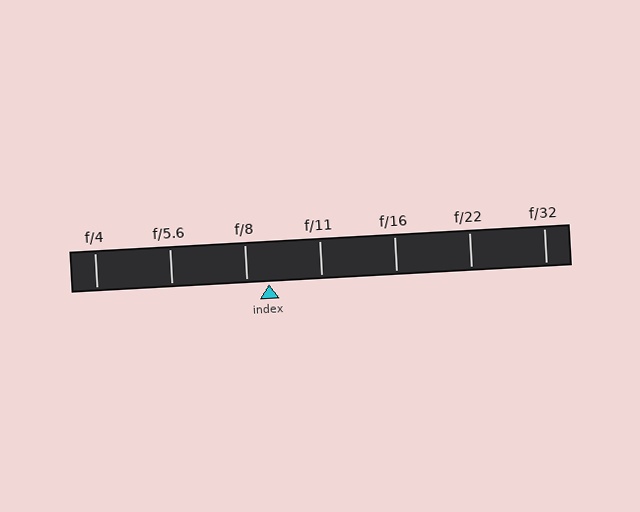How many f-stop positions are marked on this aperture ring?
There are 7 f-stop positions marked.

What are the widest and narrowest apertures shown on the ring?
The widest aperture shown is f/4 and the narrowest is f/32.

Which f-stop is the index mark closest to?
The index mark is closest to f/8.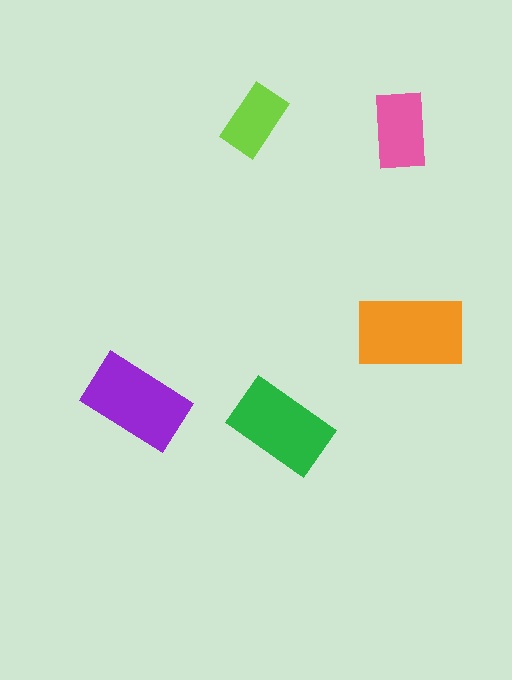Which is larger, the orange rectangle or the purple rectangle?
The orange one.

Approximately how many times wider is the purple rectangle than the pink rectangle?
About 1.5 times wider.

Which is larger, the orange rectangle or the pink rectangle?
The orange one.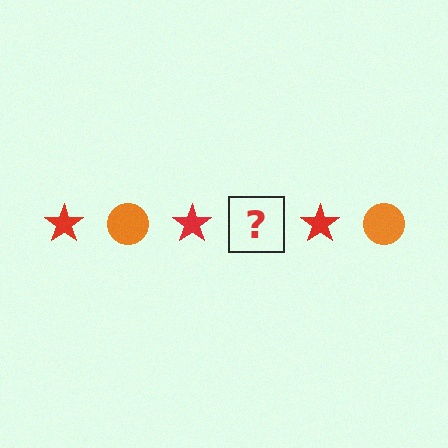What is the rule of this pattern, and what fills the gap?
The rule is that the pattern alternates between red star and orange circle. The gap should be filled with an orange circle.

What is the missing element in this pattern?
The missing element is an orange circle.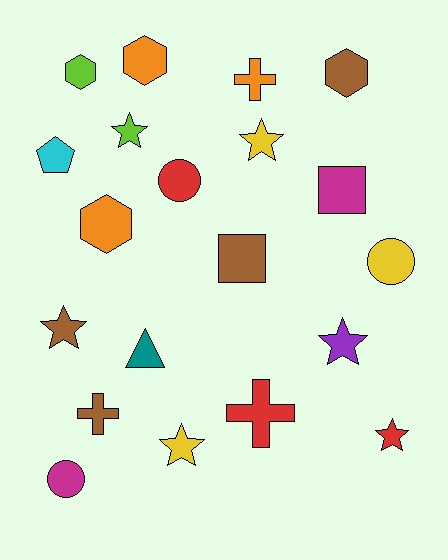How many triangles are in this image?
There is 1 triangle.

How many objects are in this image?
There are 20 objects.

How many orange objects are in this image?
There are 3 orange objects.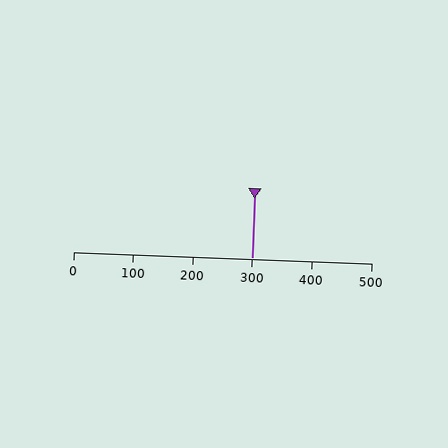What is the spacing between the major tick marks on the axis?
The major ticks are spaced 100 apart.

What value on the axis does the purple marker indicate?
The marker indicates approximately 300.